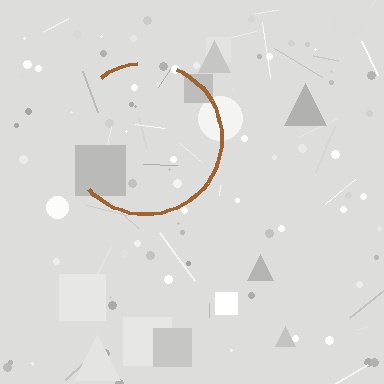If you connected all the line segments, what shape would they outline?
They would outline a circle.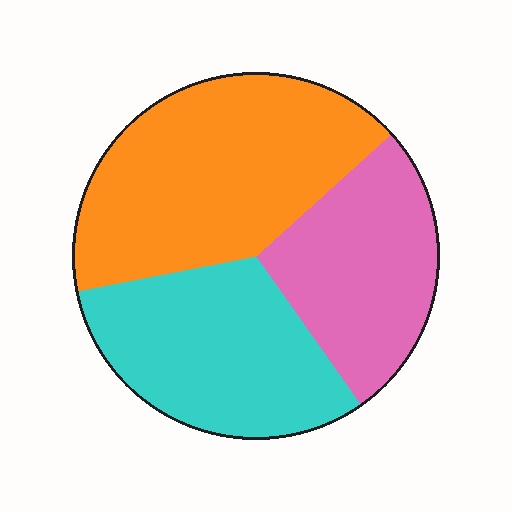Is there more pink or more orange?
Orange.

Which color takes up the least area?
Pink, at roughly 25%.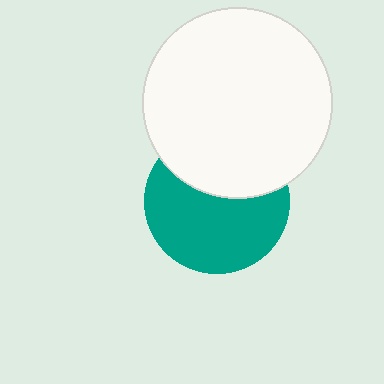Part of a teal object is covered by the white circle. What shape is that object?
It is a circle.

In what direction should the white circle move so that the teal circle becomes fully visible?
The white circle should move up. That is the shortest direction to clear the overlap and leave the teal circle fully visible.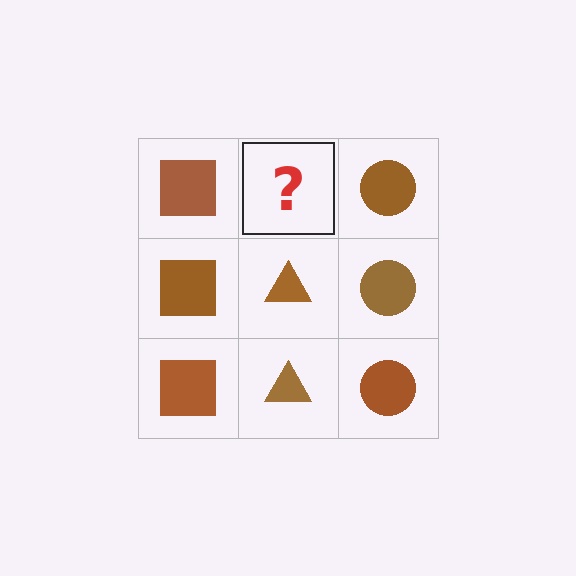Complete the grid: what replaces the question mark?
The question mark should be replaced with a brown triangle.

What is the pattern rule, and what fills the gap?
The rule is that each column has a consistent shape. The gap should be filled with a brown triangle.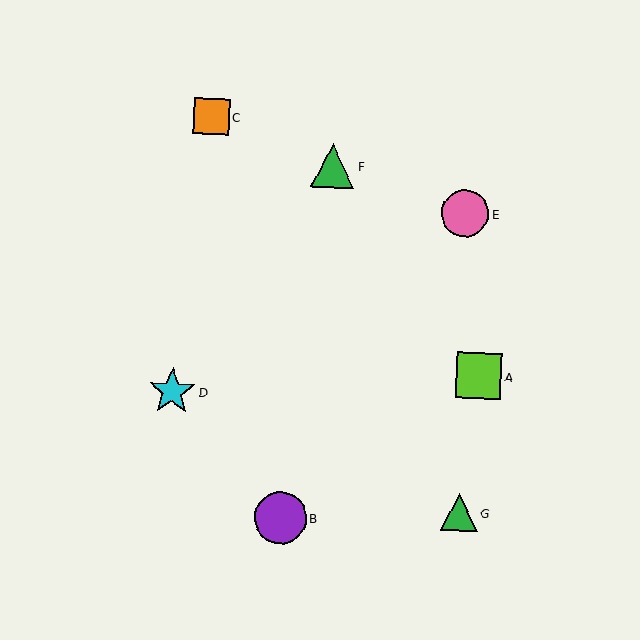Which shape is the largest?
The purple circle (labeled B) is the largest.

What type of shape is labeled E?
Shape E is a pink circle.